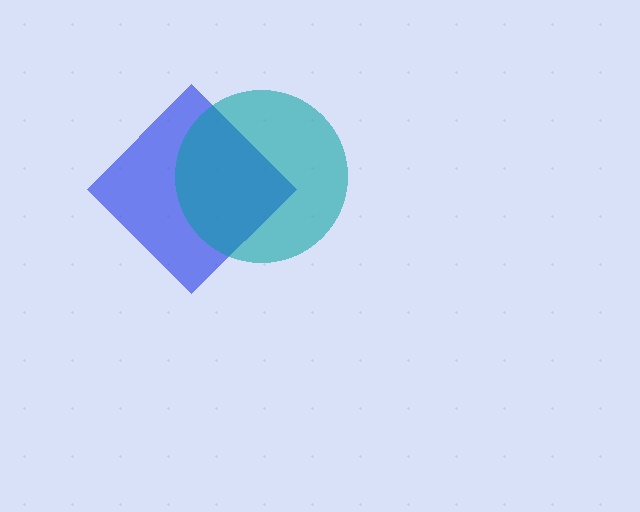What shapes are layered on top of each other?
The layered shapes are: a blue diamond, a teal circle.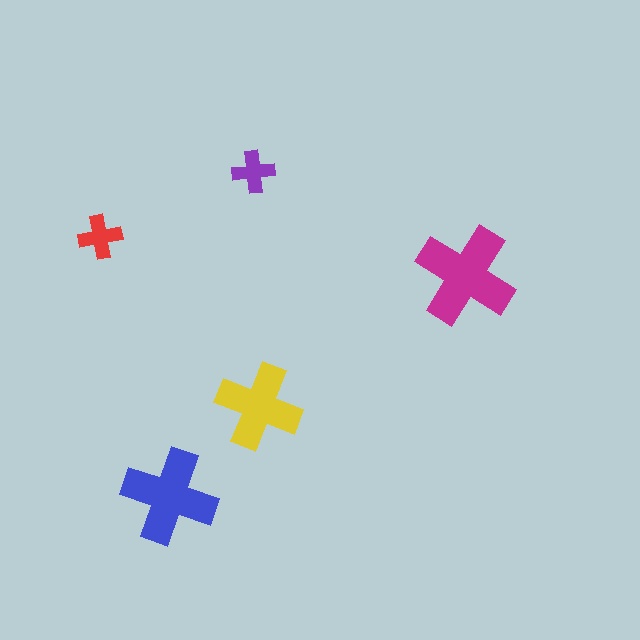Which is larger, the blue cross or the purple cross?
The blue one.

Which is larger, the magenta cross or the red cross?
The magenta one.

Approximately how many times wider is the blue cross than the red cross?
About 2 times wider.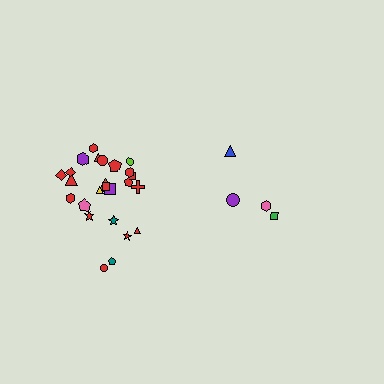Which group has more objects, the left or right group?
The left group.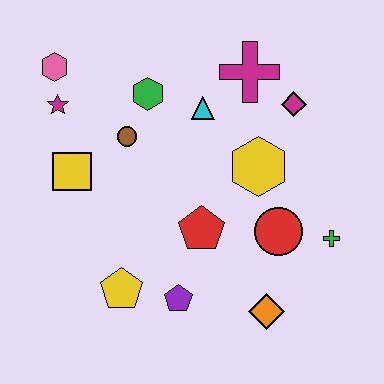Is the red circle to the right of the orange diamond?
Yes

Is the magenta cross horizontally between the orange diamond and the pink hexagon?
Yes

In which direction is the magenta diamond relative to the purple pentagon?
The magenta diamond is above the purple pentagon.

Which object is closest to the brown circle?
The green hexagon is closest to the brown circle.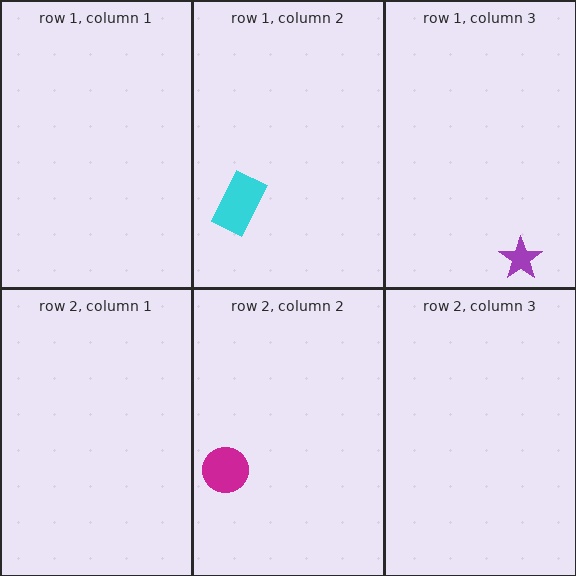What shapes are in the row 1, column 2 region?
The cyan rectangle.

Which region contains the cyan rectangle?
The row 1, column 2 region.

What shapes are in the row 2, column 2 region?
The magenta circle.